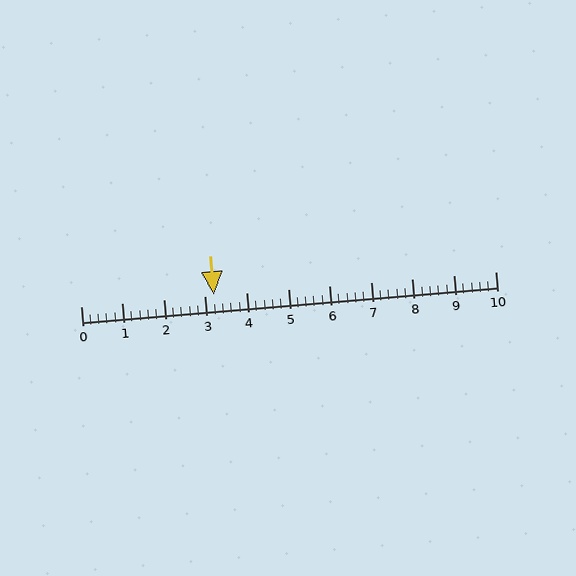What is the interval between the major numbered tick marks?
The major tick marks are spaced 1 units apart.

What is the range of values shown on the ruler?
The ruler shows values from 0 to 10.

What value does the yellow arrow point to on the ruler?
The yellow arrow points to approximately 3.2.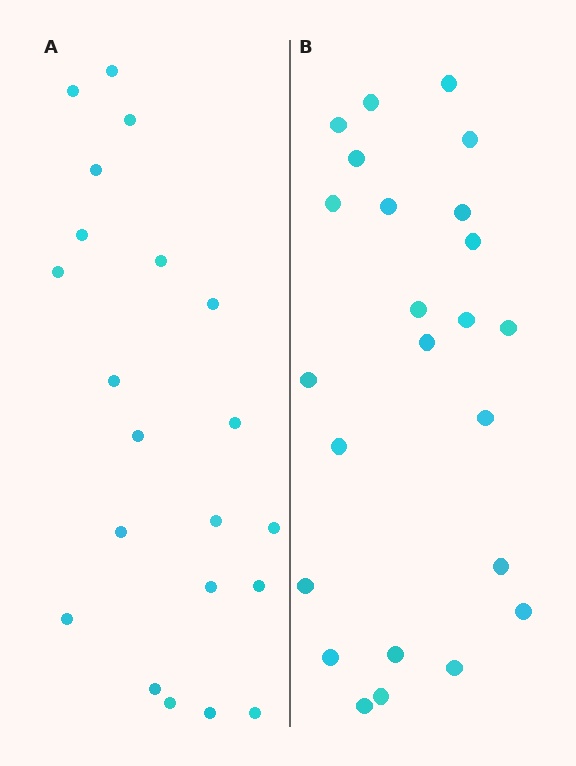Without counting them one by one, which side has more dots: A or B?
Region B (the right region) has more dots.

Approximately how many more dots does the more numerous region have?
Region B has just a few more — roughly 2 or 3 more dots than region A.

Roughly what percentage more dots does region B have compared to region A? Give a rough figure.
About 15% more.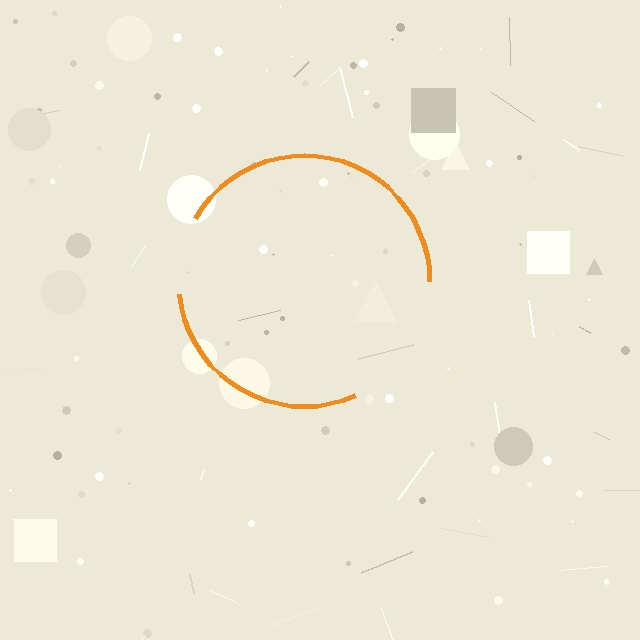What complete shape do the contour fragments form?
The contour fragments form a circle.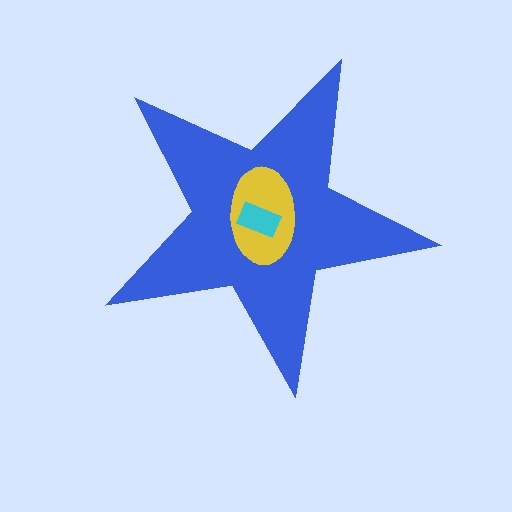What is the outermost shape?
The blue star.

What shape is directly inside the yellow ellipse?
The cyan rectangle.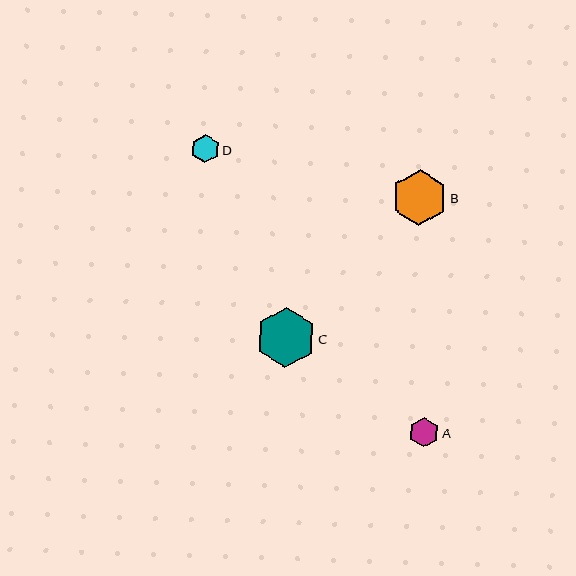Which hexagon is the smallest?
Hexagon D is the smallest with a size of approximately 28 pixels.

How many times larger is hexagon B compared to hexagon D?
Hexagon B is approximately 2.0 times the size of hexagon D.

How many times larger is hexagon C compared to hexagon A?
Hexagon C is approximately 2.0 times the size of hexagon A.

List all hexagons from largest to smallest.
From largest to smallest: C, B, A, D.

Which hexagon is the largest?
Hexagon C is the largest with a size of approximately 60 pixels.